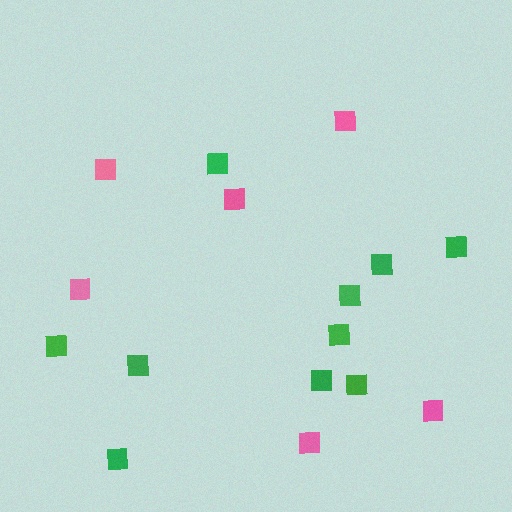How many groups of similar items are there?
There are 2 groups: one group of green squares (10) and one group of pink squares (6).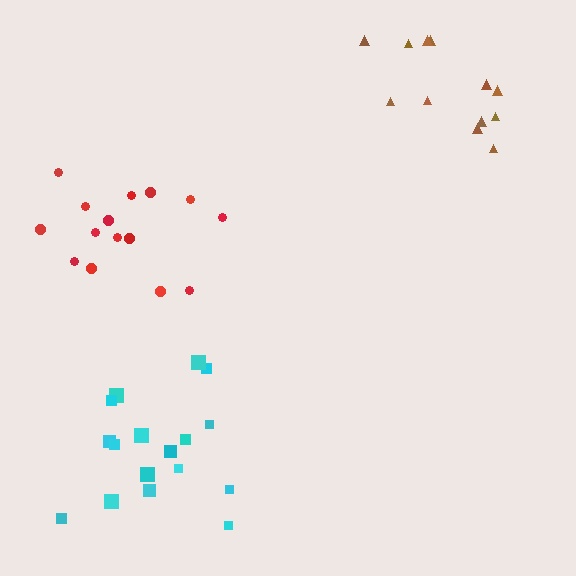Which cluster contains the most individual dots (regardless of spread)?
Cyan (17).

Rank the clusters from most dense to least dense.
red, cyan, brown.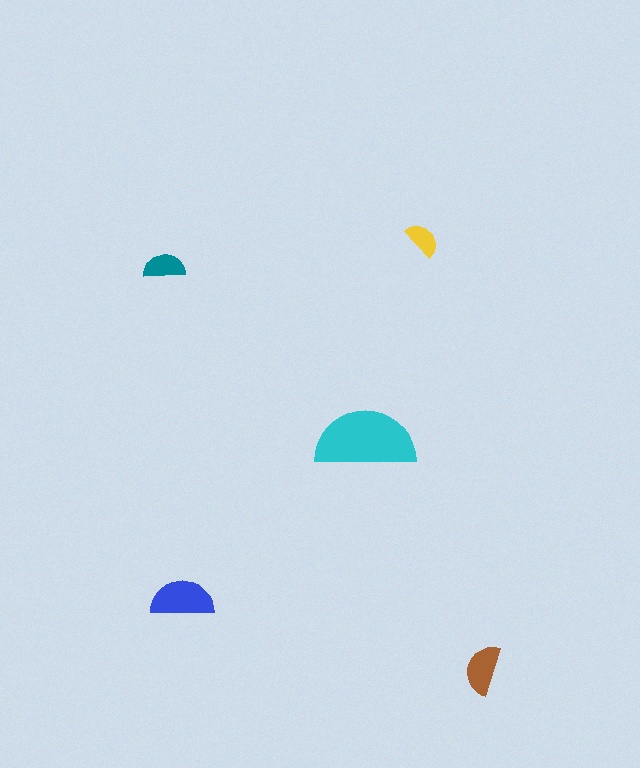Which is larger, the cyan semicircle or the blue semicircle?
The cyan one.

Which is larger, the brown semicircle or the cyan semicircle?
The cyan one.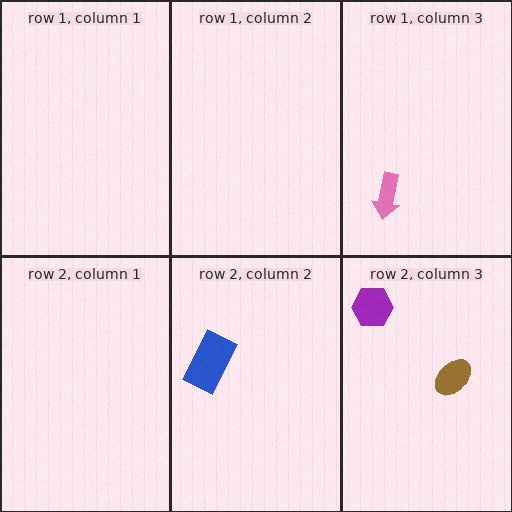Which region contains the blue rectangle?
The row 2, column 2 region.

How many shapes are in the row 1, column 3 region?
1.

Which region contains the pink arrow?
The row 1, column 3 region.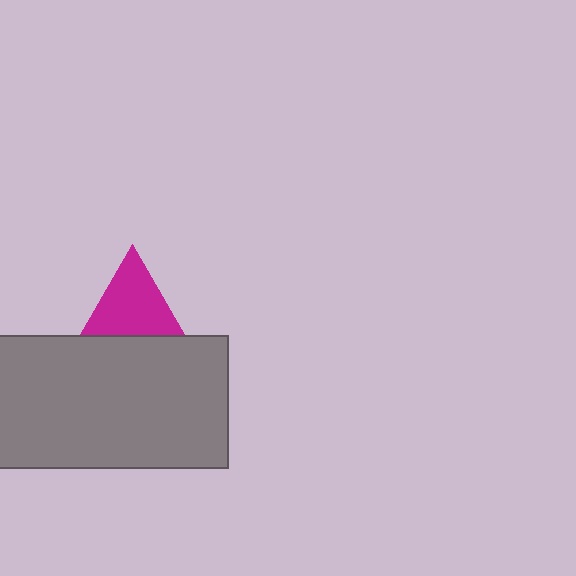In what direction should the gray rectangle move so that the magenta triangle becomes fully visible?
The gray rectangle should move down. That is the shortest direction to clear the overlap and leave the magenta triangle fully visible.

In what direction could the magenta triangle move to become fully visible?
The magenta triangle could move up. That would shift it out from behind the gray rectangle entirely.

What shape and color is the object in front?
The object in front is a gray rectangle.